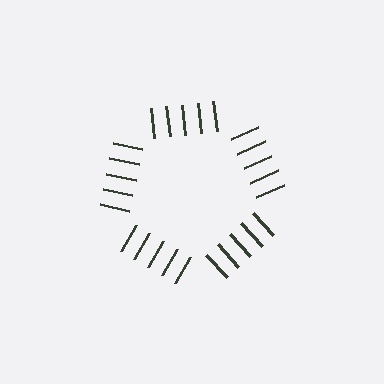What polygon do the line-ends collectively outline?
An illusory pentagon — the line segments terminate on its edges but no continuous stroke is drawn.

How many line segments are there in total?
25 — 5 along each of the 5 edges.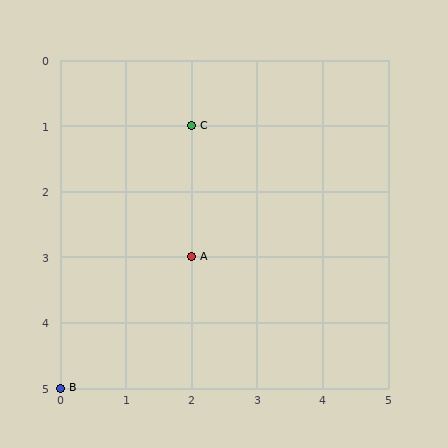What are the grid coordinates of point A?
Point A is at grid coordinates (2, 3).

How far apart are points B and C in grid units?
Points B and C are 2 columns and 4 rows apart (about 4.5 grid units diagonally).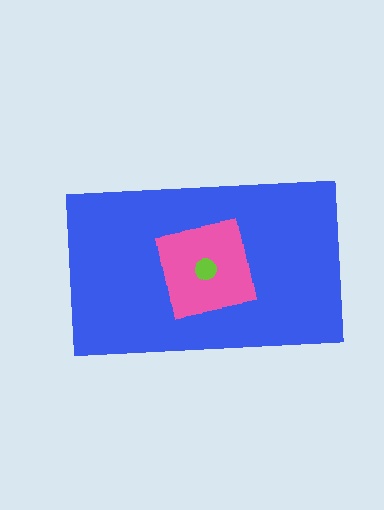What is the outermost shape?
The blue rectangle.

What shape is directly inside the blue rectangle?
The pink square.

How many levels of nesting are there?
3.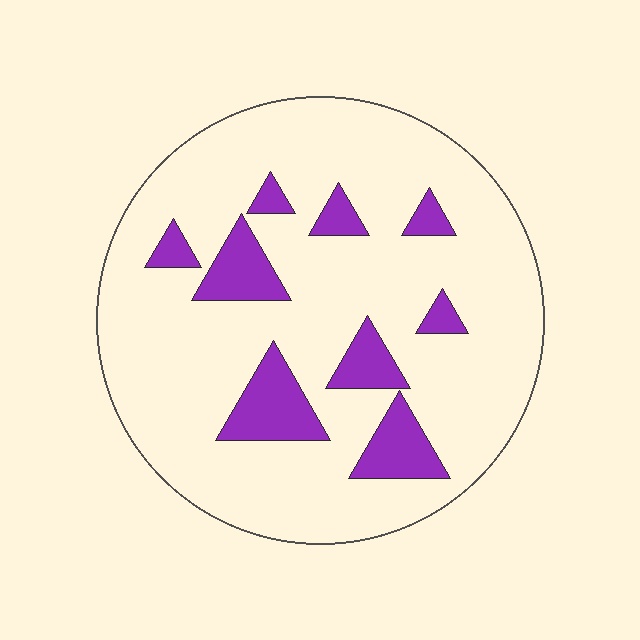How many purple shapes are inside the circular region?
9.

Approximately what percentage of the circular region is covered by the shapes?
Approximately 15%.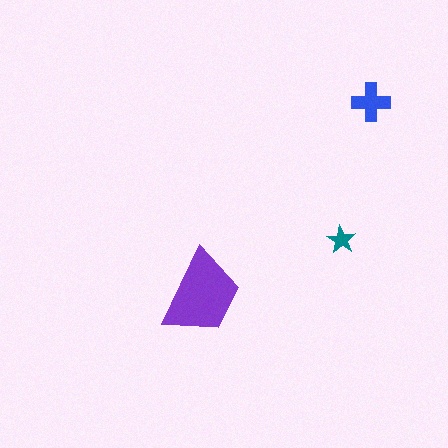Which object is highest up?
The blue cross is topmost.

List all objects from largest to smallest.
The purple trapezoid, the blue cross, the teal star.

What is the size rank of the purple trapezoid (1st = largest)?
1st.